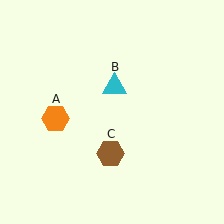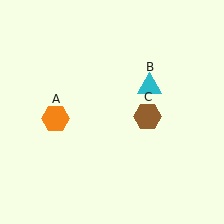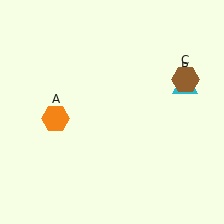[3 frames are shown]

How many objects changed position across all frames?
2 objects changed position: cyan triangle (object B), brown hexagon (object C).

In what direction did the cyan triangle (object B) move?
The cyan triangle (object B) moved right.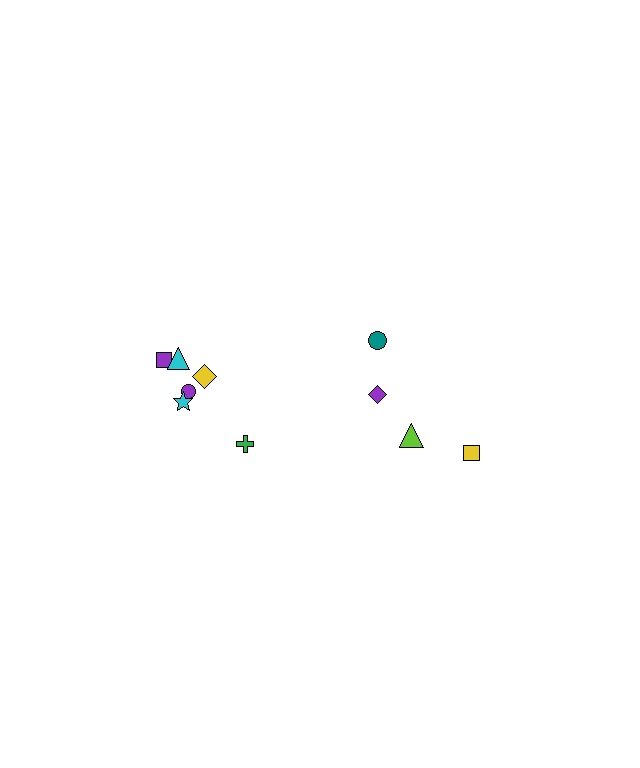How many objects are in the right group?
There are 4 objects.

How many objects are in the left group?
There are 6 objects.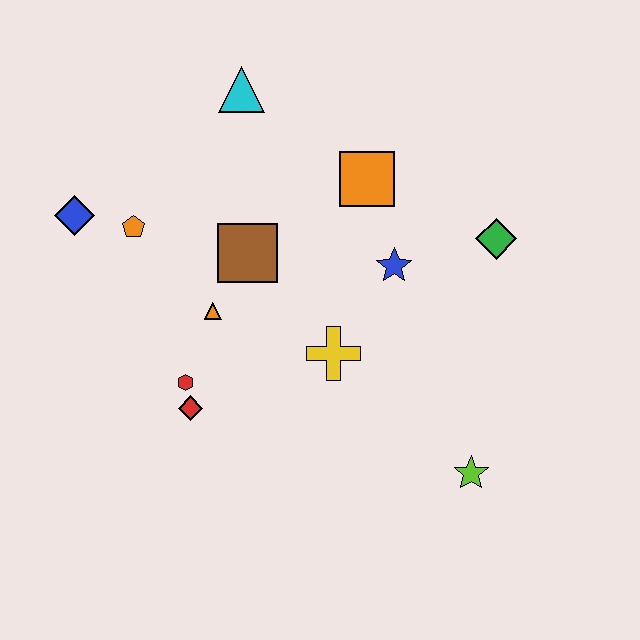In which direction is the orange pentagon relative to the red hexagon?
The orange pentagon is above the red hexagon.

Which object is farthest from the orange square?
The lime star is farthest from the orange square.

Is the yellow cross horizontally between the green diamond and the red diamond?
Yes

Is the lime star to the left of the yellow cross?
No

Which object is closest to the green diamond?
The blue star is closest to the green diamond.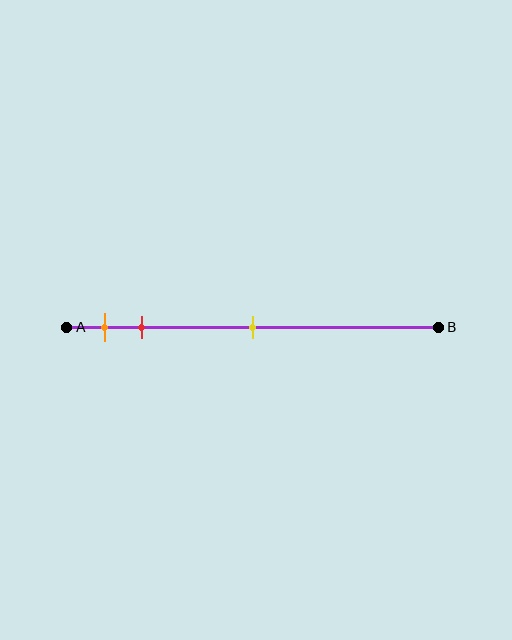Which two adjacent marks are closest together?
The orange and red marks are the closest adjacent pair.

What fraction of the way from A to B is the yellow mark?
The yellow mark is approximately 50% (0.5) of the way from A to B.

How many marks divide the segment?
There are 3 marks dividing the segment.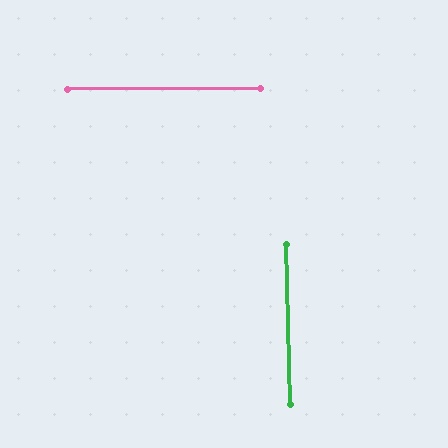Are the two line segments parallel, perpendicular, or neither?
Perpendicular — they meet at approximately 89°.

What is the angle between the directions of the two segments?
Approximately 89 degrees.